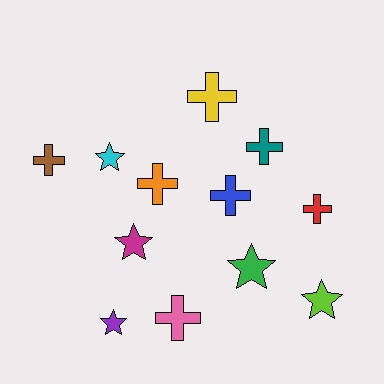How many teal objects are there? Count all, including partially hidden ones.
There is 1 teal object.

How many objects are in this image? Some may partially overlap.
There are 12 objects.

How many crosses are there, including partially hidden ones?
There are 7 crosses.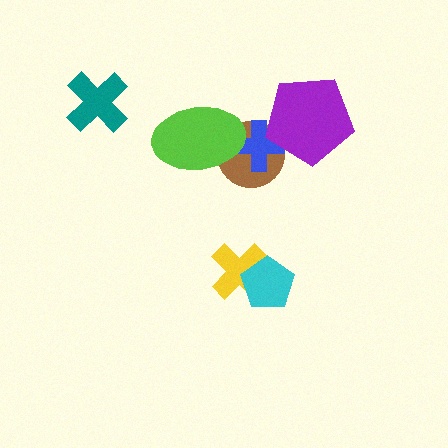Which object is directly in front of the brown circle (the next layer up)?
The blue cross is directly in front of the brown circle.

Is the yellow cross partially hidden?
Yes, it is partially covered by another shape.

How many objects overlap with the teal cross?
0 objects overlap with the teal cross.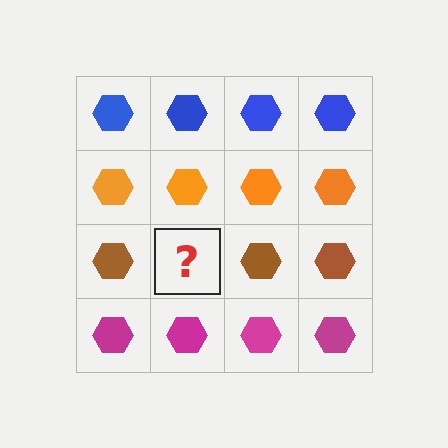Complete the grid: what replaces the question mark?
The question mark should be replaced with a brown hexagon.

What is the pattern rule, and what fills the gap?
The rule is that each row has a consistent color. The gap should be filled with a brown hexagon.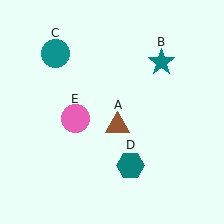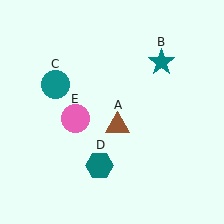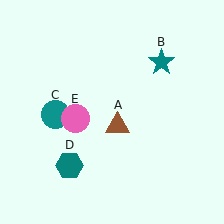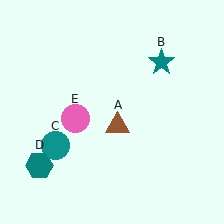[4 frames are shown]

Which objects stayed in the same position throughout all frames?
Brown triangle (object A) and teal star (object B) and pink circle (object E) remained stationary.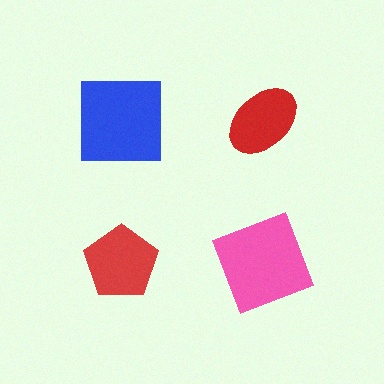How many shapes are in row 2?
2 shapes.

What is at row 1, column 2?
A red ellipse.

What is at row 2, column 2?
A pink square.